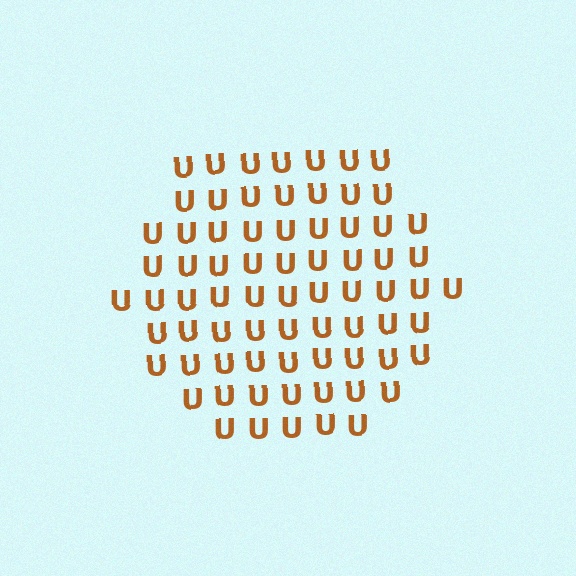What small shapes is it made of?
It is made of small letter U's.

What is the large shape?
The large shape is a hexagon.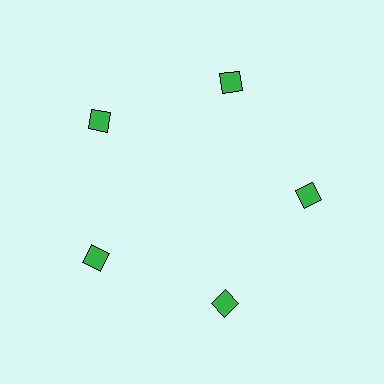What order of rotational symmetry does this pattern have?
This pattern has 5-fold rotational symmetry.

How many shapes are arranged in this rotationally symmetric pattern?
There are 5 shapes, arranged in 5 groups of 1.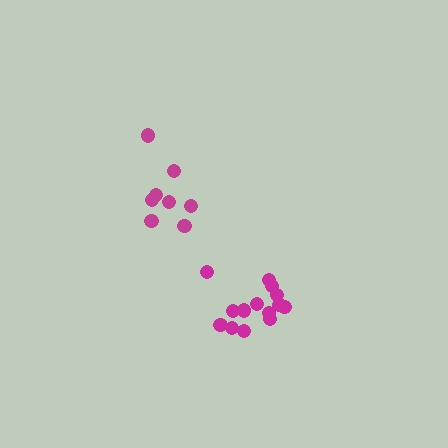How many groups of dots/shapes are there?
There are 2 groups.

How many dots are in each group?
Group 1: 14 dots, Group 2: 8 dots (22 total).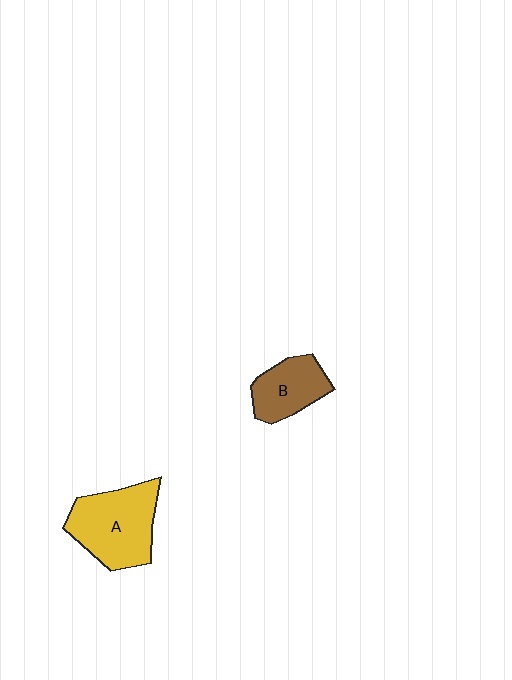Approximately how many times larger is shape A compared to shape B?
Approximately 1.6 times.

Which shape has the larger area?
Shape A (yellow).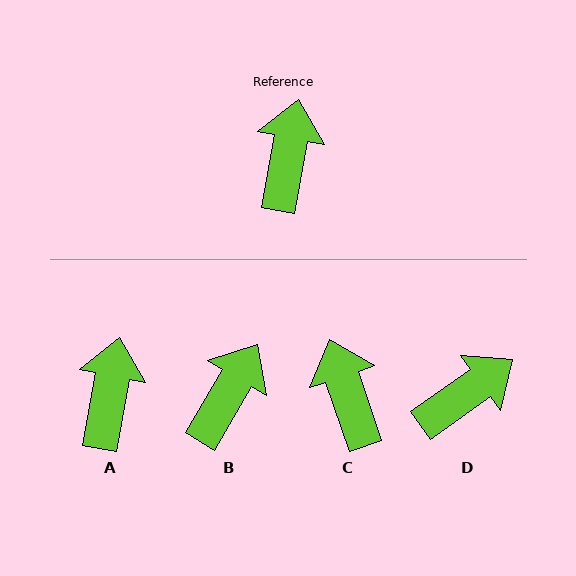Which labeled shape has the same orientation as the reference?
A.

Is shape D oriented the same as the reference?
No, it is off by about 44 degrees.